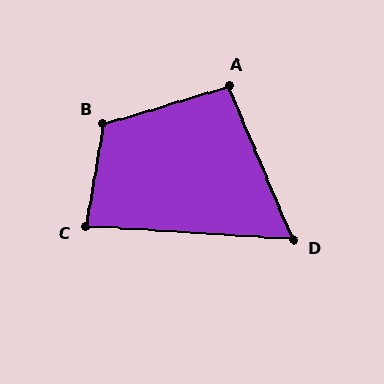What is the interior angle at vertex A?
Approximately 96 degrees (obtuse).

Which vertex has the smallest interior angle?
D, at approximately 64 degrees.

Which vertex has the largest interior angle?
B, at approximately 116 degrees.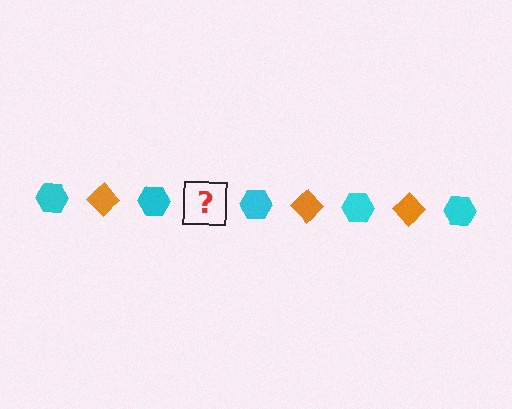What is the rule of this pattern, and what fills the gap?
The rule is that the pattern alternates between cyan hexagon and orange diamond. The gap should be filled with an orange diamond.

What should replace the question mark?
The question mark should be replaced with an orange diamond.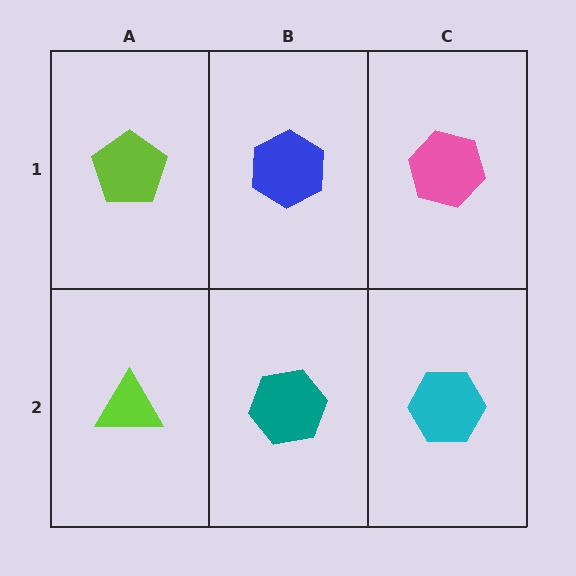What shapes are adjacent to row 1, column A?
A lime triangle (row 2, column A), a blue hexagon (row 1, column B).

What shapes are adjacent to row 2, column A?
A lime pentagon (row 1, column A), a teal hexagon (row 2, column B).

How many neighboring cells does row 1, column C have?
2.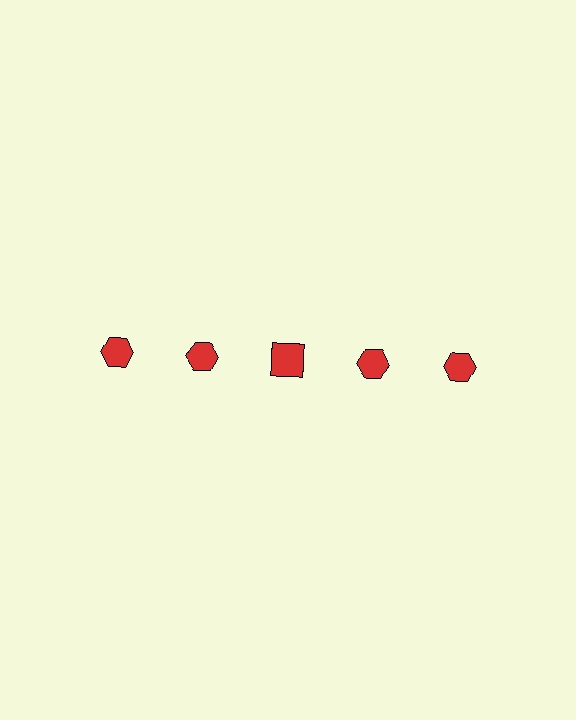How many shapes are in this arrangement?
There are 5 shapes arranged in a grid pattern.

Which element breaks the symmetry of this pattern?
The red square in the top row, center column breaks the symmetry. All other shapes are red hexagons.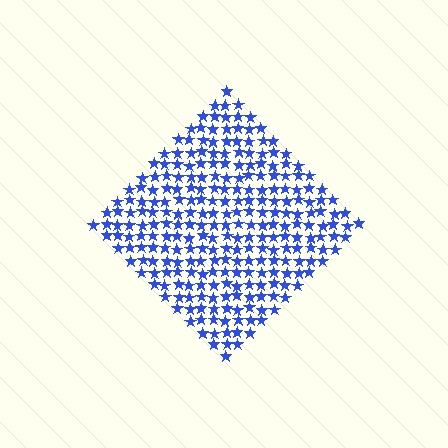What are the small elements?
The small elements are stars.